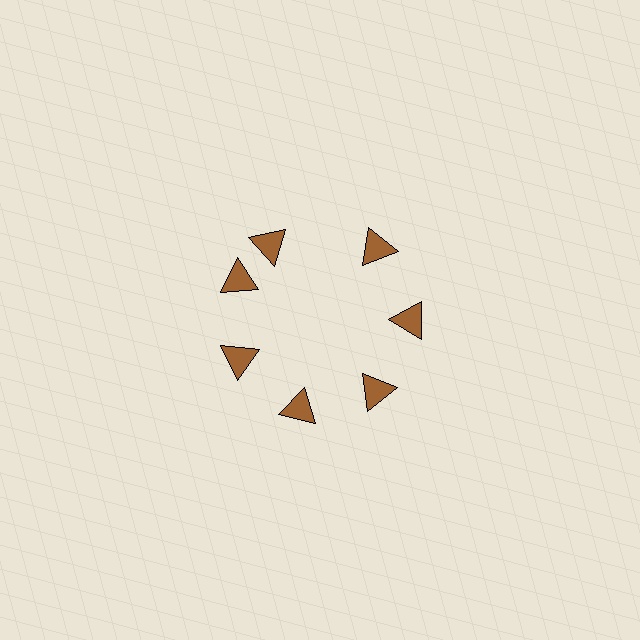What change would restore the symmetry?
The symmetry would be restored by rotating it back into even spacing with its neighbors so that all 7 triangles sit at equal angles and equal distance from the center.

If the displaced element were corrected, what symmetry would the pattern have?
It would have 7-fold rotational symmetry — the pattern would map onto itself every 51 degrees.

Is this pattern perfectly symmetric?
No. The 7 brown triangles are arranged in a ring, but one element near the 12 o'clock position is rotated out of alignment along the ring, breaking the 7-fold rotational symmetry.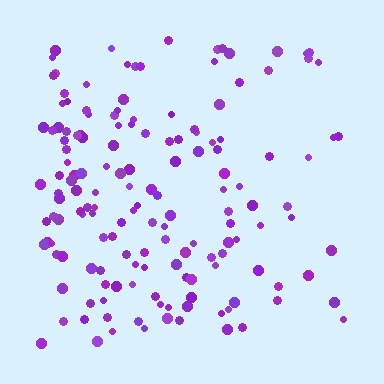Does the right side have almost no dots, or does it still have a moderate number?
Still a moderate number, just noticeably fewer than the left.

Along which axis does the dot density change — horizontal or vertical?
Horizontal.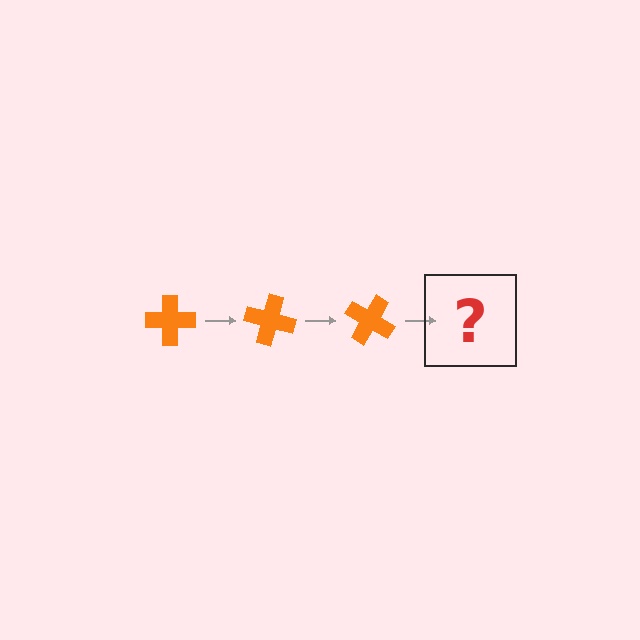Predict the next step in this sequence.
The next step is an orange cross rotated 45 degrees.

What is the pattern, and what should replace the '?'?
The pattern is that the cross rotates 15 degrees each step. The '?' should be an orange cross rotated 45 degrees.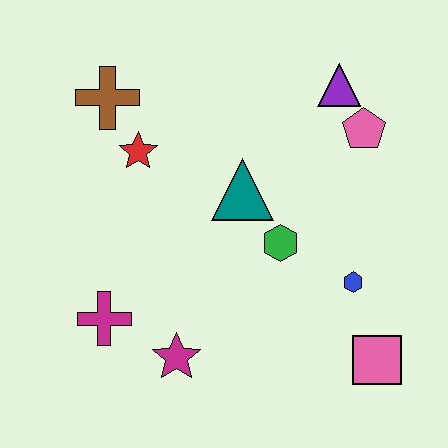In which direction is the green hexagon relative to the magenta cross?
The green hexagon is to the right of the magenta cross.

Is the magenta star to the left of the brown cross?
No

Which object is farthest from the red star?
The pink square is farthest from the red star.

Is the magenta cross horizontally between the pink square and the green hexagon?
No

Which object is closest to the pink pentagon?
The purple triangle is closest to the pink pentagon.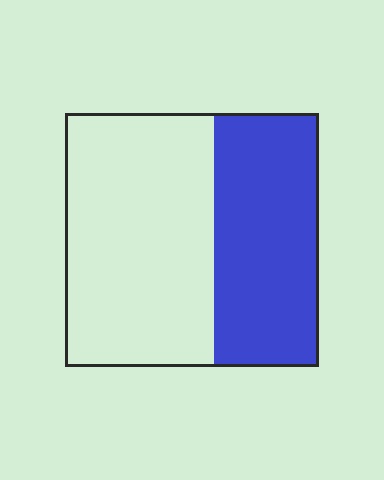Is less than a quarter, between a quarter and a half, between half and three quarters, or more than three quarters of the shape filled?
Between a quarter and a half.